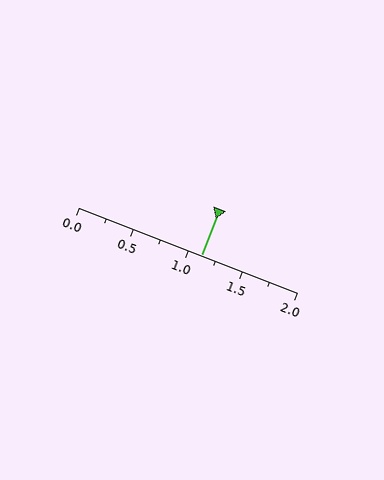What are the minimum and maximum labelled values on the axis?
The axis runs from 0.0 to 2.0.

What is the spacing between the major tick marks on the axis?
The major ticks are spaced 0.5 apart.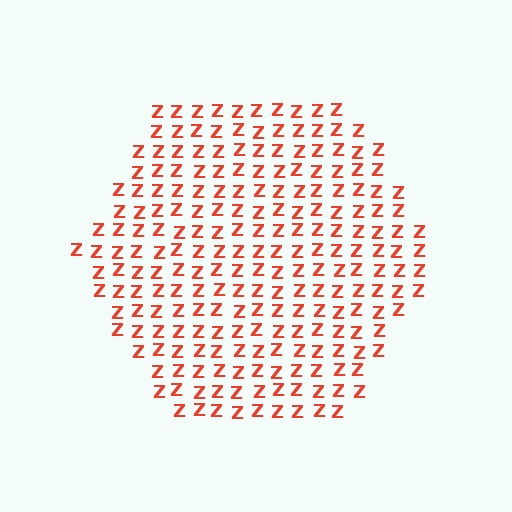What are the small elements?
The small elements are letter Z's.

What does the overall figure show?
The overall figure shows a hexagon.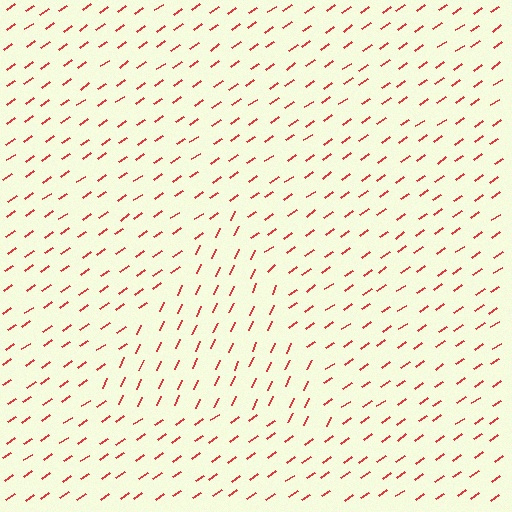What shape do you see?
I see a triangle.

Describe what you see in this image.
The image is filled with small red line segments. A triangle region in the image has lines oriented differently from the surrounding lines, creating a visible texture boundary.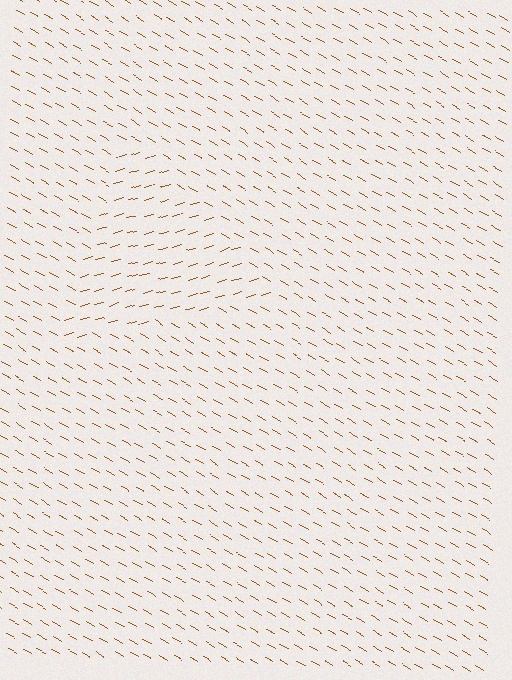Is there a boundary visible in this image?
Yes, there is a texture boundary formed by a change in line orientation.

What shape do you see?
I see a triangle.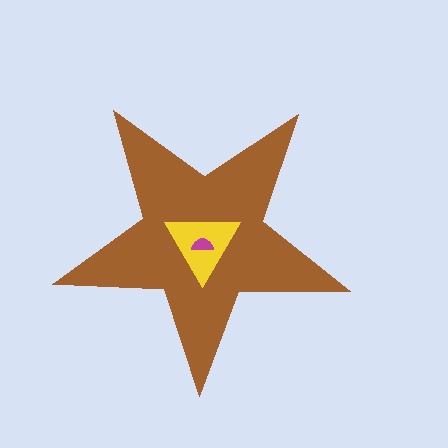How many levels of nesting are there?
3.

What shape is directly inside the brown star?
The yellow triangle.